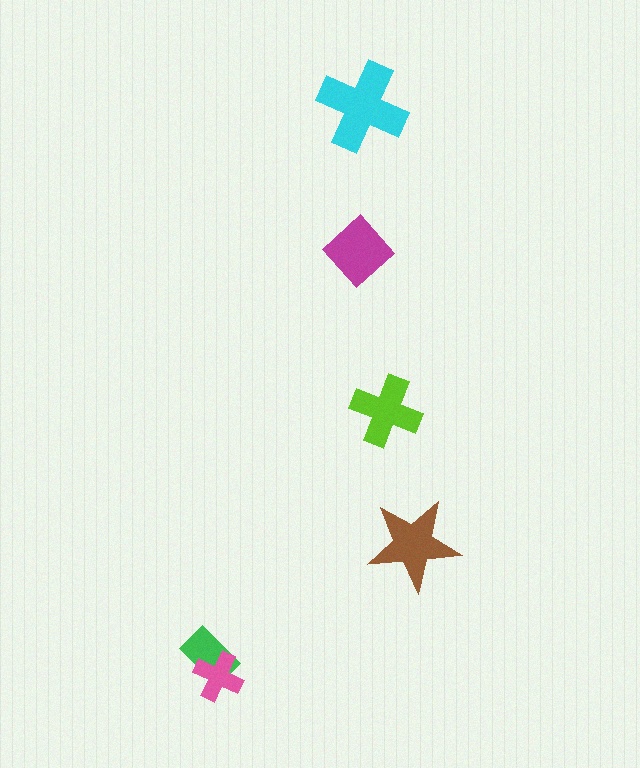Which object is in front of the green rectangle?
The pink cross is in front of the green rectangle.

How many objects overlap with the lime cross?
0 objects overlap with the lime cross.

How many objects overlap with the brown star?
0 objects overlap with the brown star.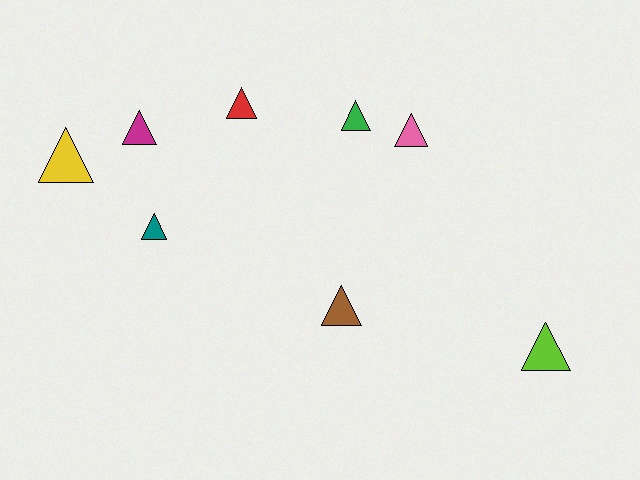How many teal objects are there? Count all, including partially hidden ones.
There is 1 teal object.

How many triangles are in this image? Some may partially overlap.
There are 8 triangles.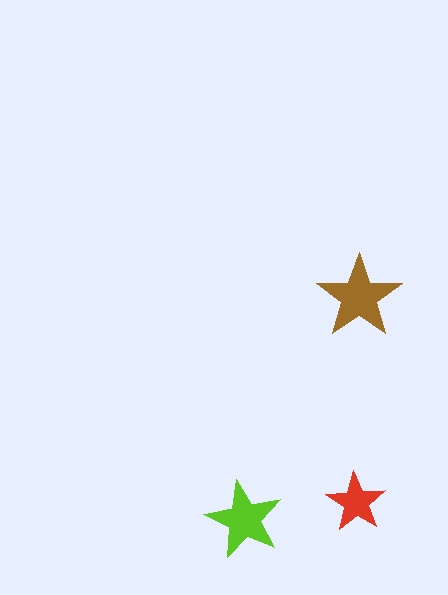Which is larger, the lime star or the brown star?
The brown one.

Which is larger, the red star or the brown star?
The brown one.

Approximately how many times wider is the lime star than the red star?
About 1.5 times wider.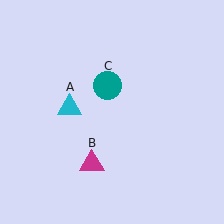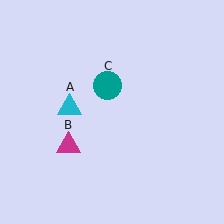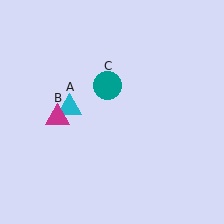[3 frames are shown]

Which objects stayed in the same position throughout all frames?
Cyan triangle (object A) and teal circle (object C) remained stationary.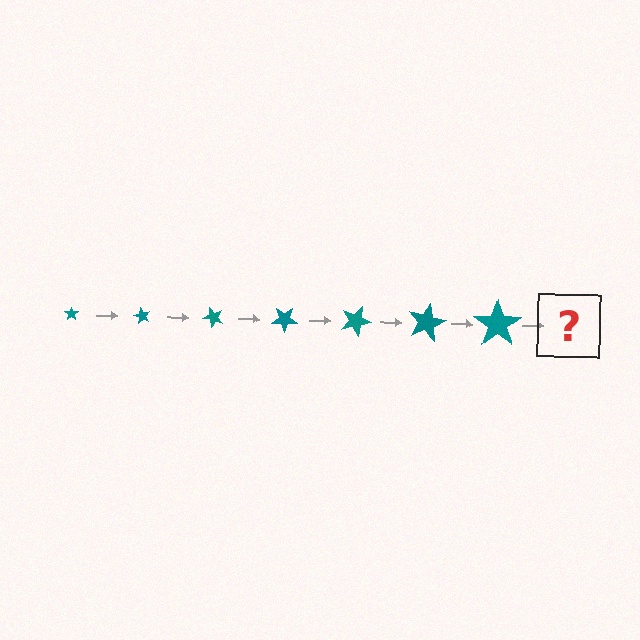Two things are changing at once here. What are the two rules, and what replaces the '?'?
The two rules are that the star grows larger each step and it rotates 60 degrees each step. The '?' should be a star, larger than the previous one and rotated 420 degrees from the start.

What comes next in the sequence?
The next element should be a star, larger than the previous one and rotated 420 degrees from the start.